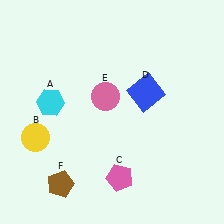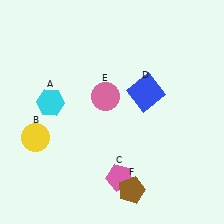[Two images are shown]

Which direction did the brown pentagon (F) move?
The brown pentagon (F) moved right.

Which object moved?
The brown pentagon (F) moved right.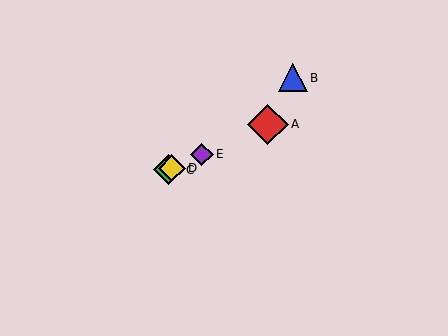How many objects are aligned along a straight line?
4 objects (A, C, D, E) are aligned along a straight line.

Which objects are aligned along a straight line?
Objects A, C, D, E are aligned along a straight line.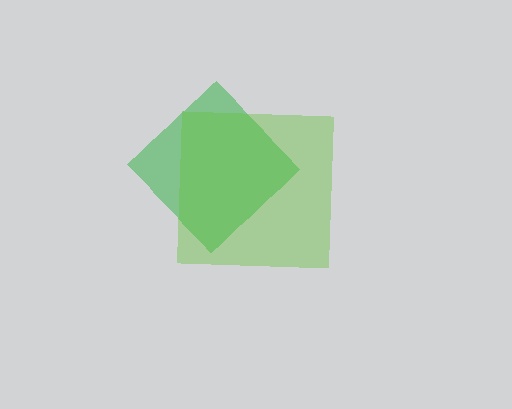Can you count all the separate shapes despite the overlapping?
Yes, there are 2 separate shapes.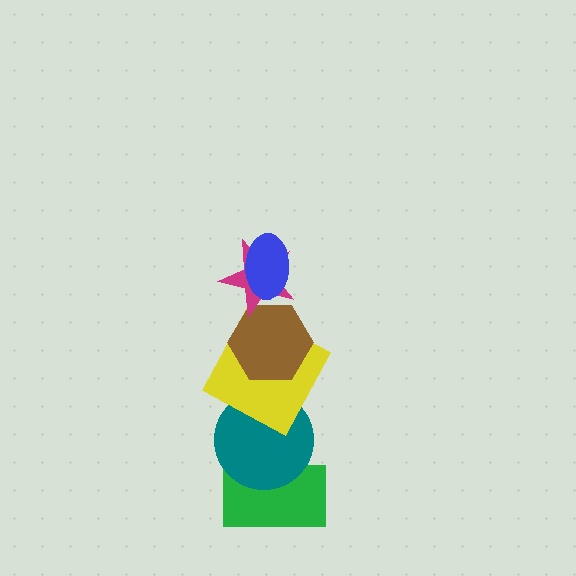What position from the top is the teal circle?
The teal circle is 5th from the top.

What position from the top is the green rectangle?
The green rectangle is 6th from the top.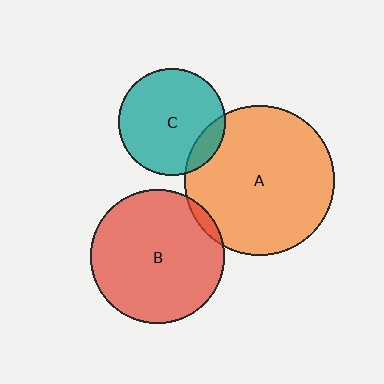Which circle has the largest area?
Circle A (orange).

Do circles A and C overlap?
Yes.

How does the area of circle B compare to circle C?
Approximately 1.6 times.